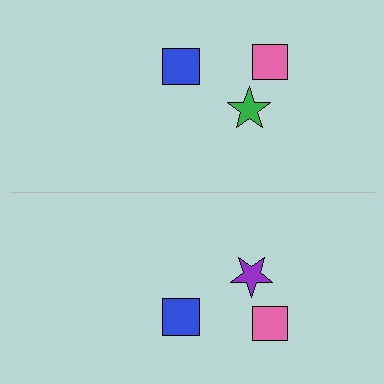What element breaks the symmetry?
The purple star on the bottom side breaks the symmetry — its mirror counterpart is green.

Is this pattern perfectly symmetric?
No, the pattern is not perfectly symmetric. The purple star on the bottom side breaks the symmetry — its mirror counterpart is green.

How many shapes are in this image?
There are 6 shapes in this image.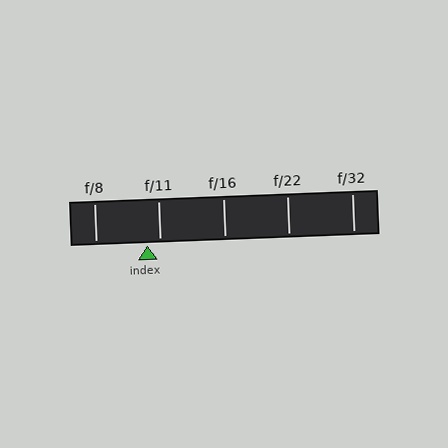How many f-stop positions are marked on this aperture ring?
There are 5 f-stop positions marked.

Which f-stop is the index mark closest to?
The index mark is closest to f/11.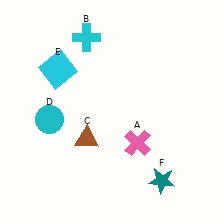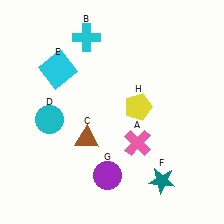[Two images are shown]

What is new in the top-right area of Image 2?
A yellow pentagon (H) was added in the top-right area of Image 2.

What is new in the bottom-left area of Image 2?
A purple circle (G) was added in the bottom-left area of Image 2.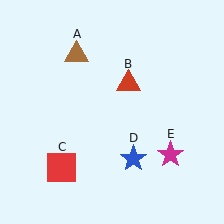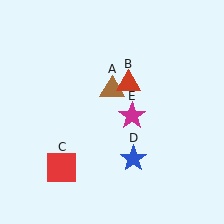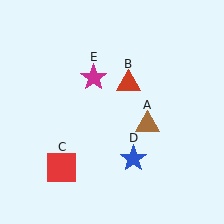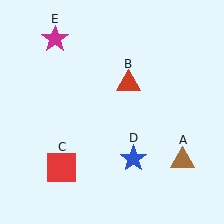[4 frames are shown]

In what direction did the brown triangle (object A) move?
The brown triangle (object A) moved down and to the right.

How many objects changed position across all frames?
2 objects changed position: brown triangle (object A), magenta star (object E).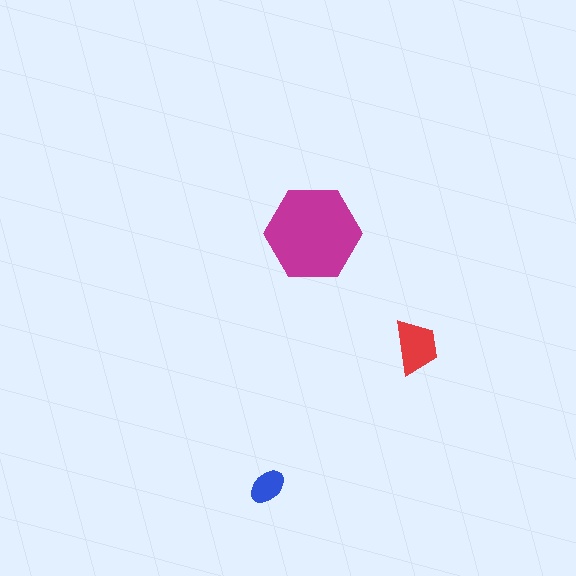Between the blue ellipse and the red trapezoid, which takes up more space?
The red trapezoid.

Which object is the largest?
The magenta hexagon.